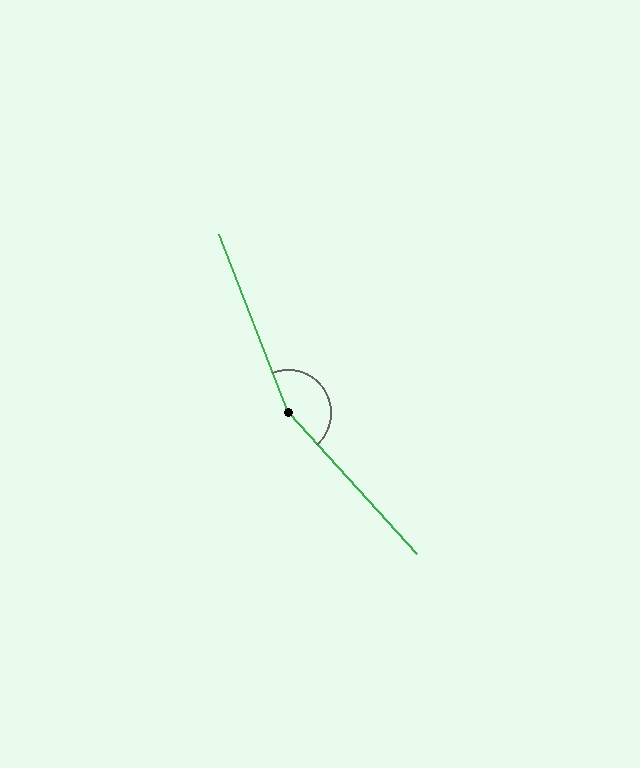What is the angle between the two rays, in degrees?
Approximately 159 degrees.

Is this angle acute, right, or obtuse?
It is obtuse.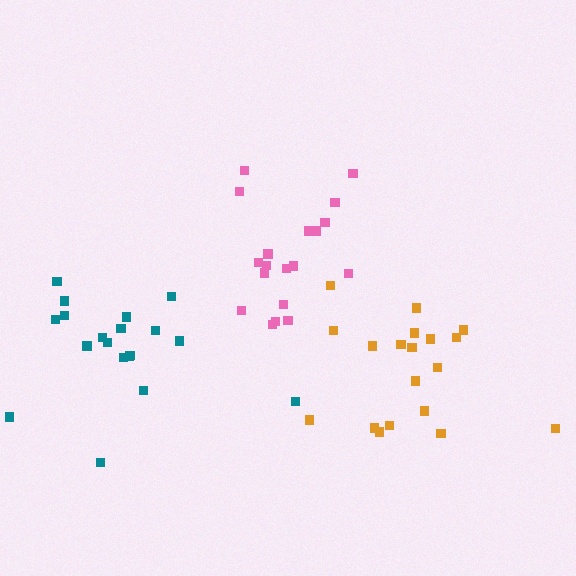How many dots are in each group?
Group 1: 19 dots, Group 2: 20 dots, Group 3: 19 dots (58 total).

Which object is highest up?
The pink cluster is topmost.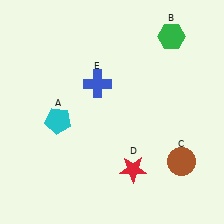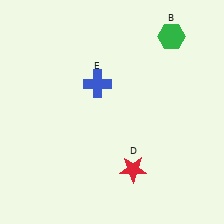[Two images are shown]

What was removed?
The cyan pentagon (A), the brown circle (C) were removed in Image 2.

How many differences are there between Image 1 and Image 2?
There are 2 differences between the two images.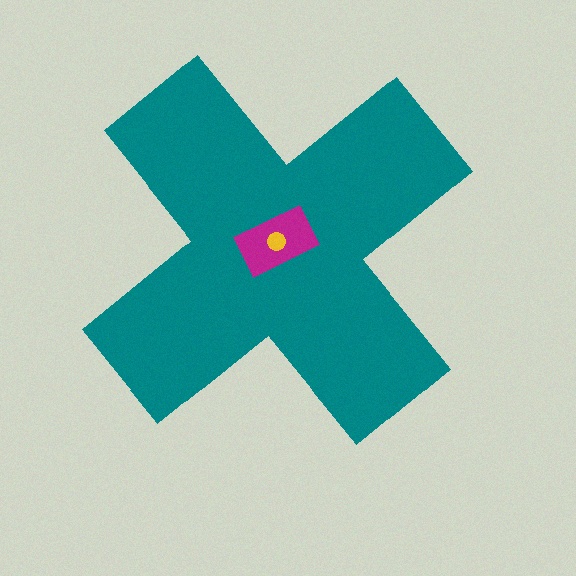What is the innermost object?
The yellow circle.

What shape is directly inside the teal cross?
The magenta rectangle.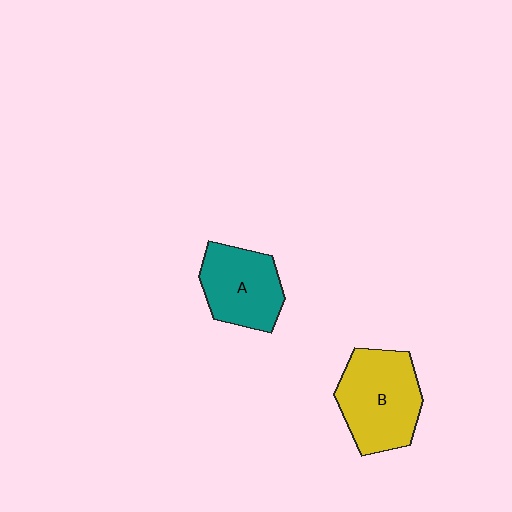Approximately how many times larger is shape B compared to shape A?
Approximately 1.3 times.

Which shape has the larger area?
Shape B (yellow).